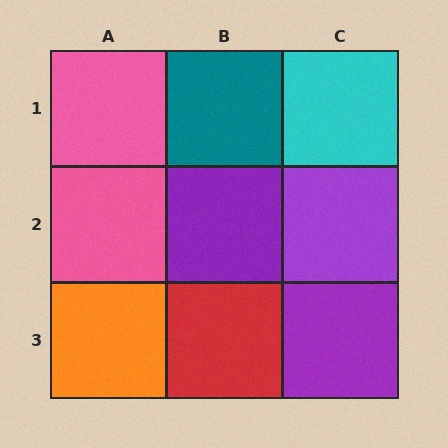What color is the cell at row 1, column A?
Pink.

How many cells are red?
1 cell is red.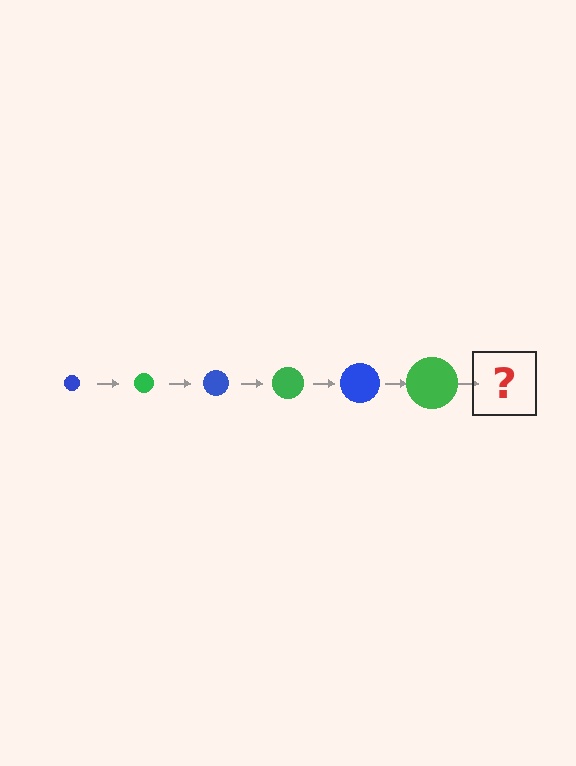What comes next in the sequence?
The next element should be a blue circle, larger than the previous one.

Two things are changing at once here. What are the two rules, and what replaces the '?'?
The two rules are that the circle grows larger each step and the color cycles through blue and green. The '?' should be a blue circle, larger than the previous one.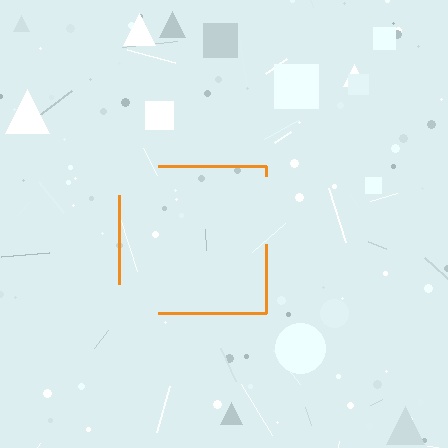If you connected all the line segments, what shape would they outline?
They would outline a square.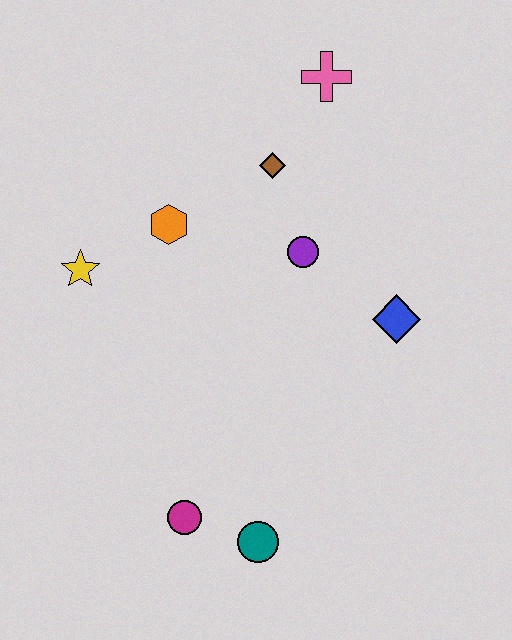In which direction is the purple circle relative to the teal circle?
The purple circle is above the teal circle.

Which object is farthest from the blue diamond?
The yellow star is farthest from the blue diamond.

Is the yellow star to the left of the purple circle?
Yes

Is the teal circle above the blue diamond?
No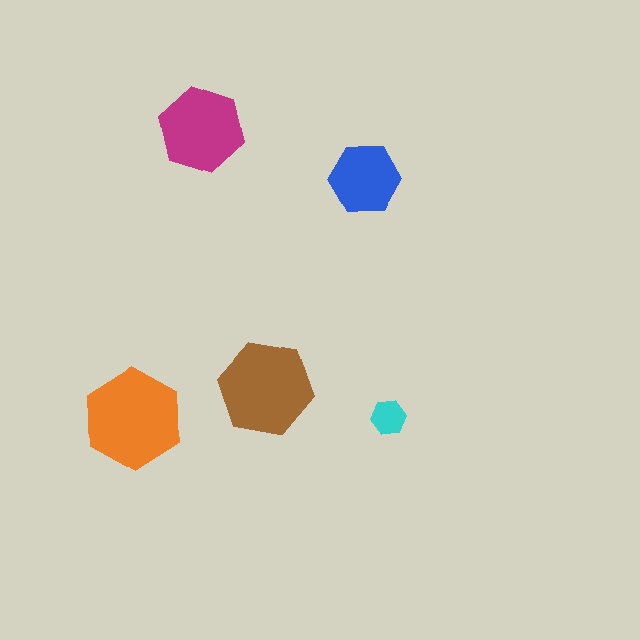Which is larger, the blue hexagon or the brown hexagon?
The brown one.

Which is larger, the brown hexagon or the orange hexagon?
The orange one.